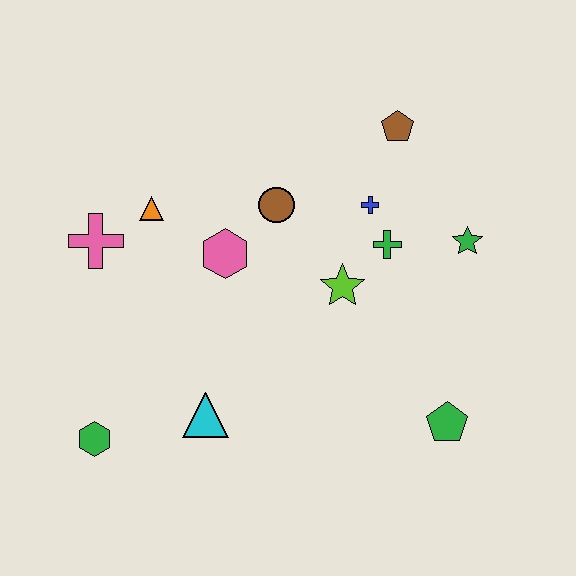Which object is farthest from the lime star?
The green hexagon is farthest from the lime star.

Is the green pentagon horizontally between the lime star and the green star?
Yes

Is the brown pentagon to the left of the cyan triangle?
No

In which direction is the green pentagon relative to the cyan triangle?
The green pentagon is to the right of the cyan triangle.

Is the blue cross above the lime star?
Yes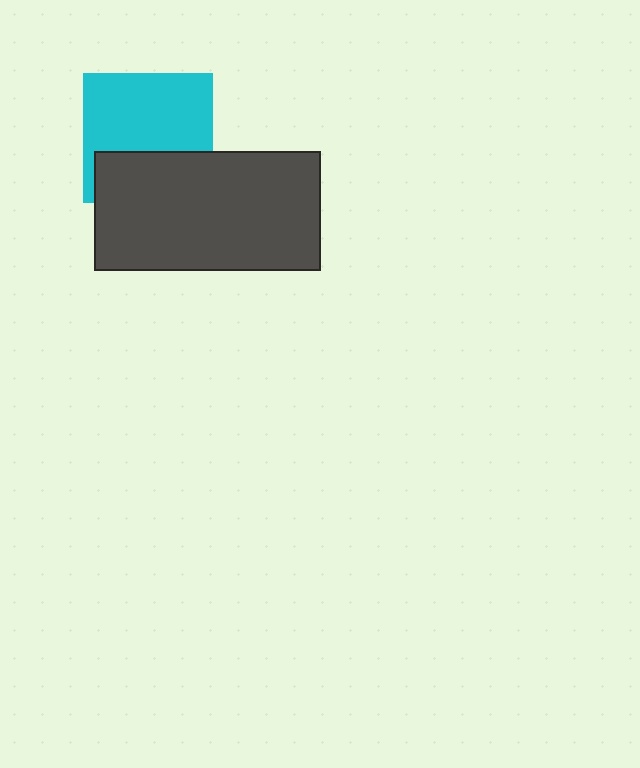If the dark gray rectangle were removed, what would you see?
You would see the complete cyan square.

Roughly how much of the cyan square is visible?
About half of it is visible (roughly 63%).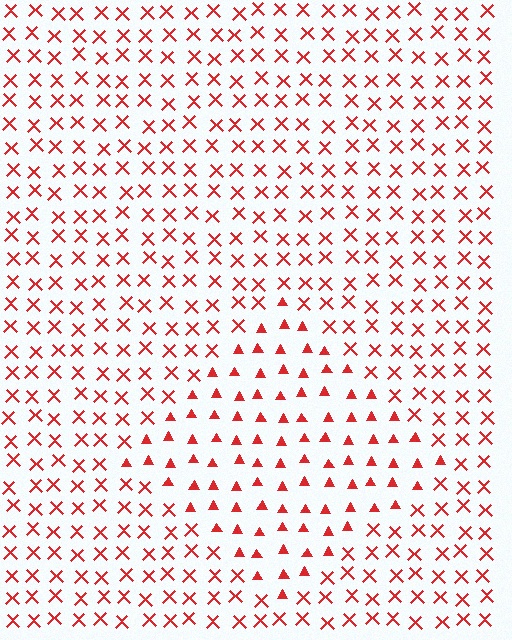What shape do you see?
I see a diamond.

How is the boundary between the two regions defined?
The boundary is defined by a change in element shape: triangles inside vs. X marks outside. All elements share the same color and spacing.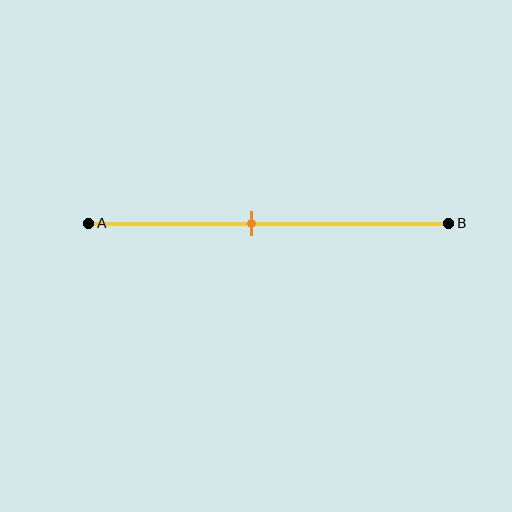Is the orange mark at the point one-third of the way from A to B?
No, the mark is at about 45% from A, not at the 33% one-third point.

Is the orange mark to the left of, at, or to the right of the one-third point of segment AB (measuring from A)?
The orange mark is to the right of the one-third point of segment AB.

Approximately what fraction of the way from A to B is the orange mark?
The orange mark is approximately 45% of the way from A to B.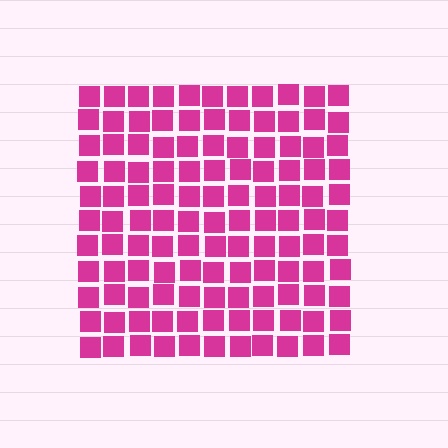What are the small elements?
The small elements are squares.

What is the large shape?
The large shape is a square.